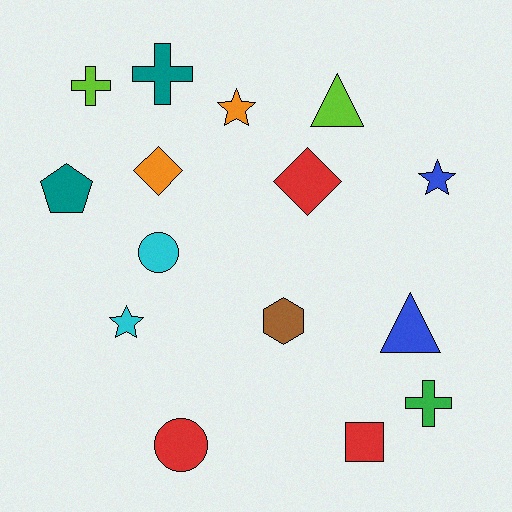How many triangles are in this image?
There are 2 triangles.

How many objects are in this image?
There are 15 objects.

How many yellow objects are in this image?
There are no yellow objects.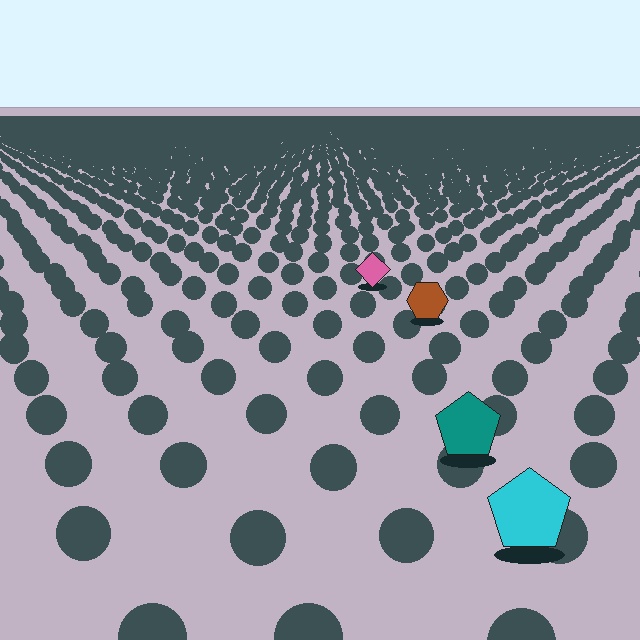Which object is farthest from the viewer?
The pink diamond is farthest from the viewer. It appears smaller and the ground texture around it is denser.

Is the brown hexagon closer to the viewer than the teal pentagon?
No. The teal pentagon is closer — you can tell from the texture gradient: the ground texture is coarser near it.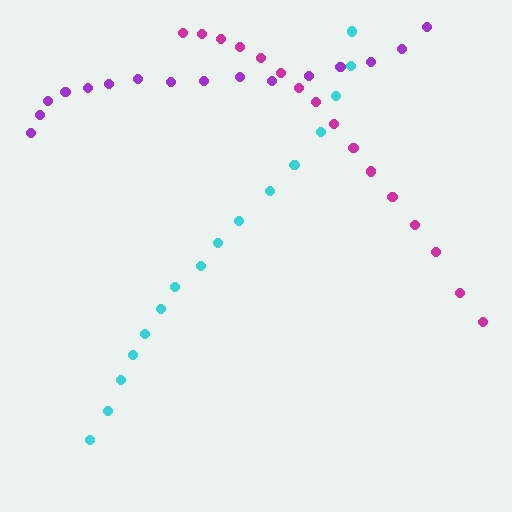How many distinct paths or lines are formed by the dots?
There are 3 distinct paths.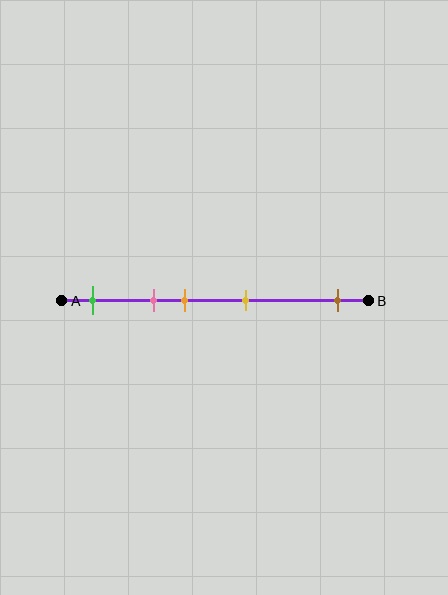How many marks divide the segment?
There are 5 marks dividing the segment.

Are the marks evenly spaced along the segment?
No, the marks are not evenly spaced.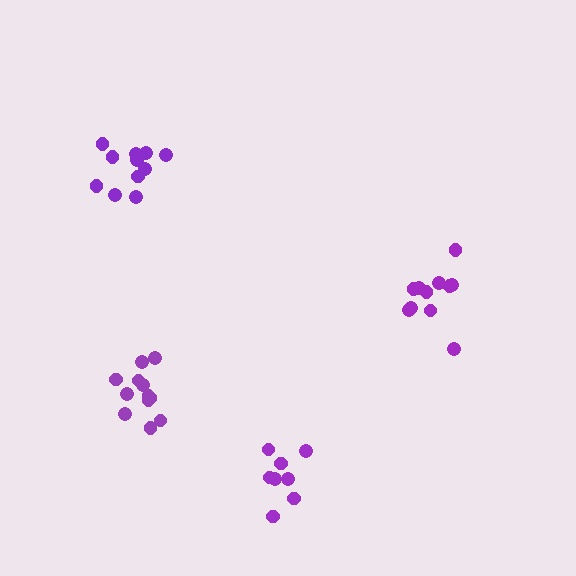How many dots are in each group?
Group 1: 12 dots, Group 2: 11 dots, Group 3: 8 dots, Group 4: 11 dots (42 total).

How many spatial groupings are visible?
There are 4 spatial groupings.